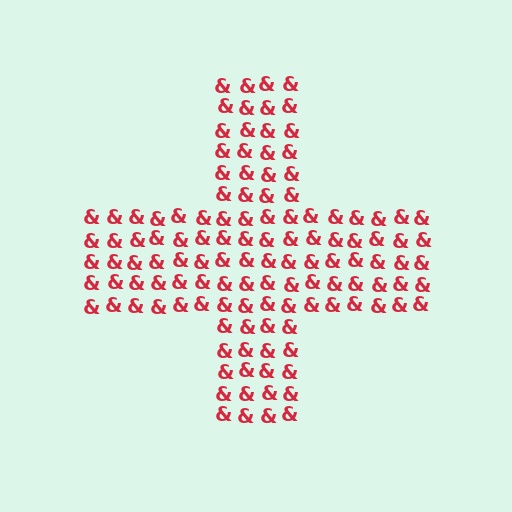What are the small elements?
The small elements are ampersands.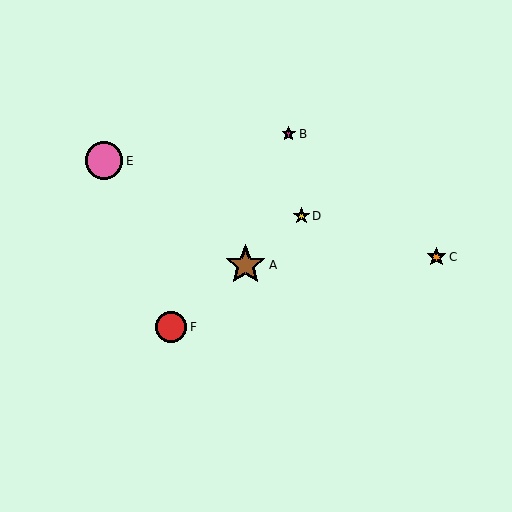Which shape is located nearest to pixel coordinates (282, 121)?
The magenta star (labeled B) at (289, 134) is nearest to that location.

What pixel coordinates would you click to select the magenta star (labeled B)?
Click at (289, 134) to select the magenta star B.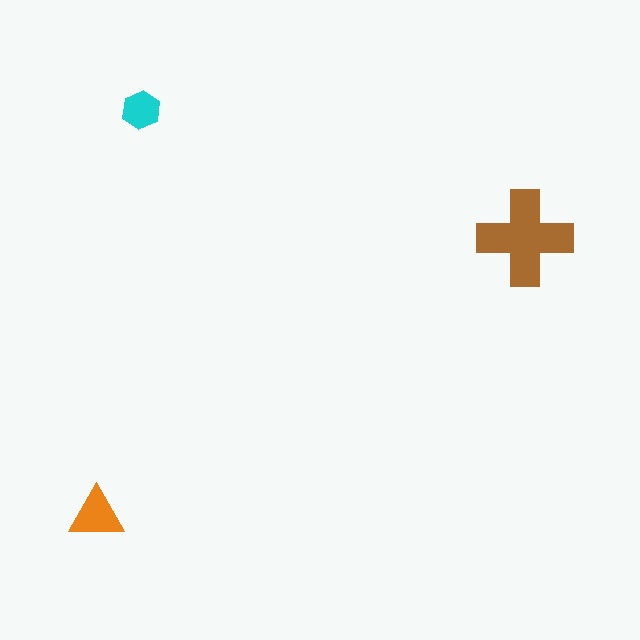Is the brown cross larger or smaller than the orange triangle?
Larger.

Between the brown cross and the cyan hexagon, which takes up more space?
The brown cross.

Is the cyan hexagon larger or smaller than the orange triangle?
Smaller.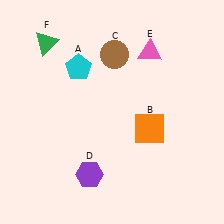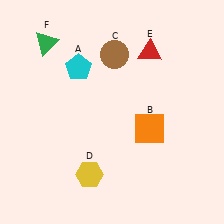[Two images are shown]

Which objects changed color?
D changed from purple to yellow. E changed from pink to red.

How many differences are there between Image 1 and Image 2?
There are 2 differences between the two images.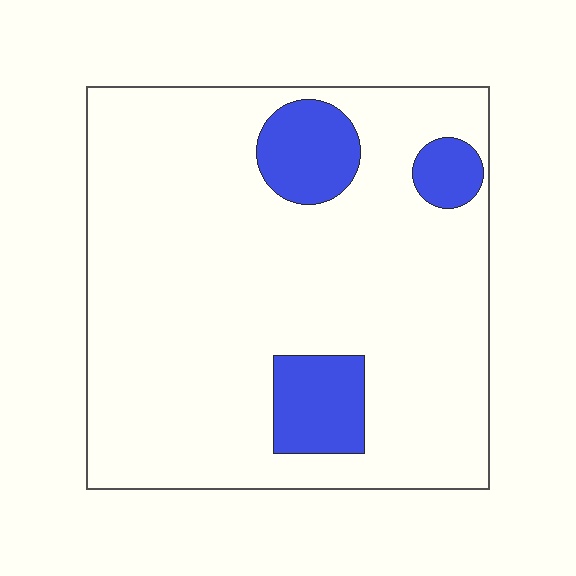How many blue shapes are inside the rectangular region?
3.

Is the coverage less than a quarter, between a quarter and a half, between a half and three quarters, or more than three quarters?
Less than a quarter.